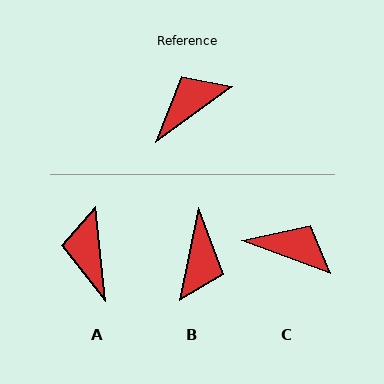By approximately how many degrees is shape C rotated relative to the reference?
Approximately 56 degrees clockwise.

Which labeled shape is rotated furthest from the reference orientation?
B, about 137 degrees away.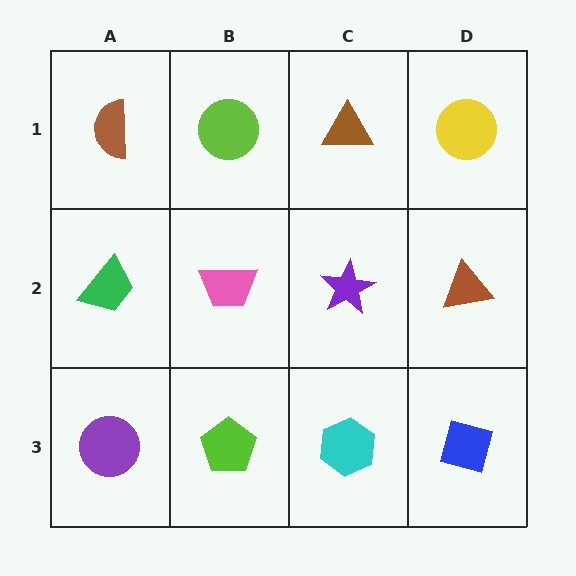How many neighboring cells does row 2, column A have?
3.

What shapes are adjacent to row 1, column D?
A brown triangle (row 2, column D), a brown triangle (row 1, column C).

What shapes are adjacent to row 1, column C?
A purple star (row 2, column C), a lime circle (row 1, column B), a yellow circle (row 1, column D).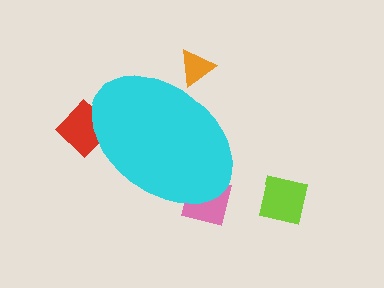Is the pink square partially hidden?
Yes, the pink square is partially hidden behind the cyan ellipse.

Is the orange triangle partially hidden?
Yes, the orange triangle is partially hidden behind the cyan ellipse.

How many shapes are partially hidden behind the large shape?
3 shapes are partially hidden.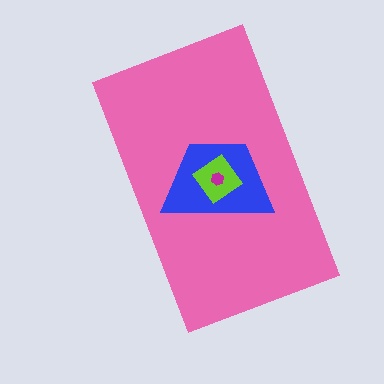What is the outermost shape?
The pink rectangle.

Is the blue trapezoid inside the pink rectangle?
Yes.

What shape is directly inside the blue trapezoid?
The lime diamond.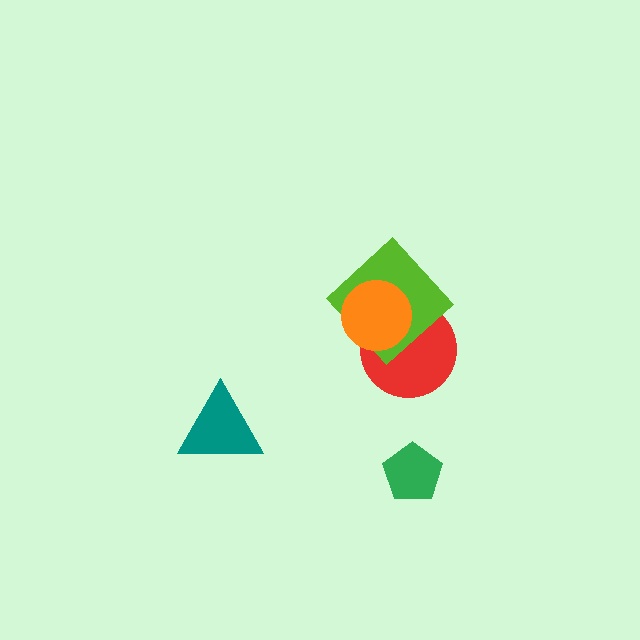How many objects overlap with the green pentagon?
0 objects overlap with the green pentagon.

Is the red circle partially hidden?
Yes, it is partially covered by another shape.